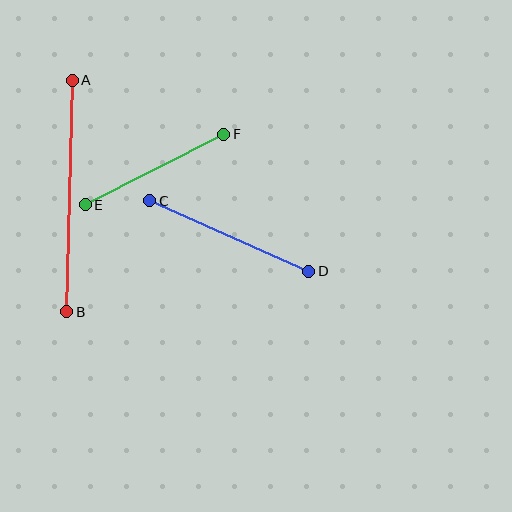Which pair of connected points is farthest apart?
Points A and B are farthest apart.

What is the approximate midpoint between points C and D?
The midpoint is at approximately (229, 236) pixels.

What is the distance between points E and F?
The distance is approximately 156 pixels.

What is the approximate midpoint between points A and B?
The midpoint is at approximately (70, 196) pixels.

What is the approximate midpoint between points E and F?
The midpoint is at approximately (154, 170) pixels.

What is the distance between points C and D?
The distance is approximately 174 pixels.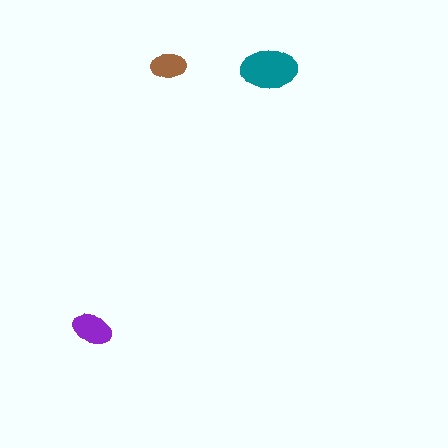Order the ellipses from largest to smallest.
the teal one, the purple one, the brown one.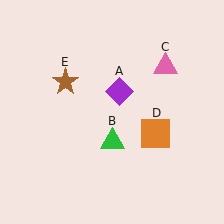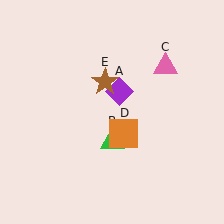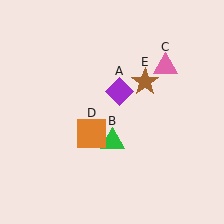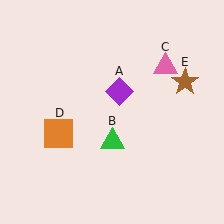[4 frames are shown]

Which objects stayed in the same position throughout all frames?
Purple diamond (object A) and green triangle (object B) and pink triangle (object C) remained stationary.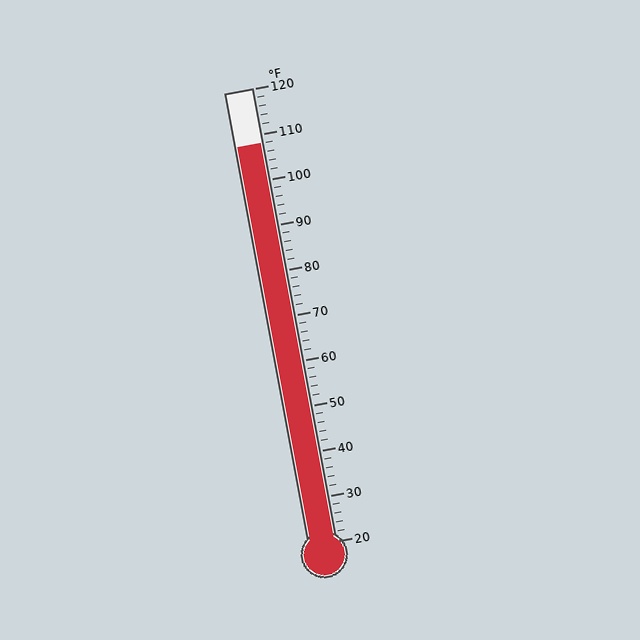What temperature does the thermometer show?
The thermometer shows approximately 108°F.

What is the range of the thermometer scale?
The thermometer scale ranges from 20°F to 120°F.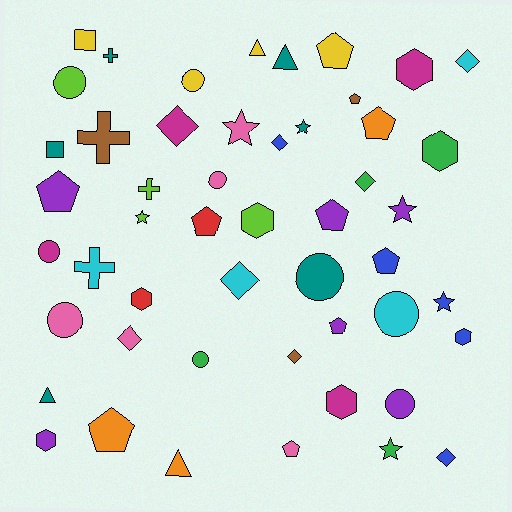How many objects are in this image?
There are 50 objects.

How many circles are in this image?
There are 9 circles.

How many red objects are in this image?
There are 2 red objects.